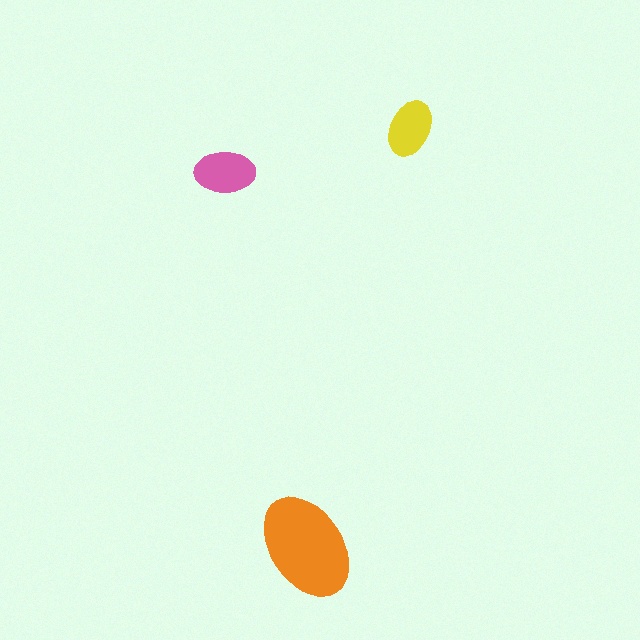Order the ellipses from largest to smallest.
the orange one, the pink one, the yellow one.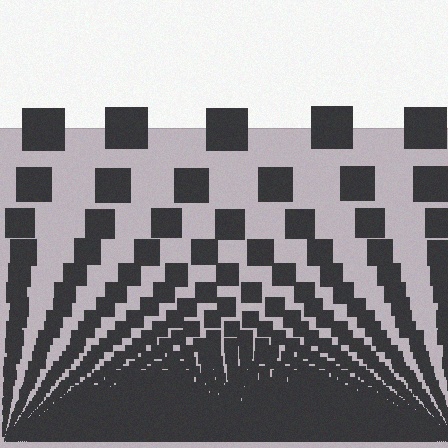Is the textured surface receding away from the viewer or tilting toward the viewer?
The surface appears to tilt toward the viewer. Texture elements get larger and sparser toward the top.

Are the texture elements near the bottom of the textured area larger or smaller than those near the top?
Smaller. The gradient is inverted — elements near the bottom are smaller and denser.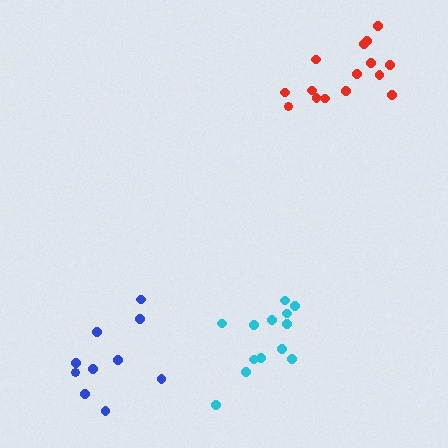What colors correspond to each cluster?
The clusters are colored: cyan, red, blue.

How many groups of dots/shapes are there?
There are 3 groups.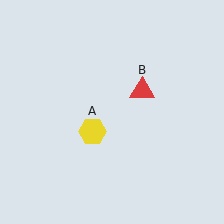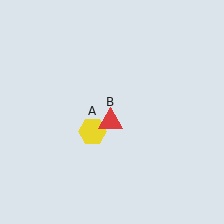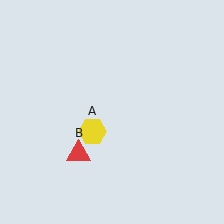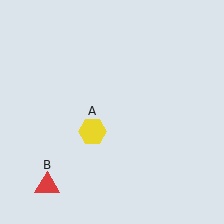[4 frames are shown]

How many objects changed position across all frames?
1 object changed position: red triangle (object B).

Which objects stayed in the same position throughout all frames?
Yellow hexagon (object A) remained stationary.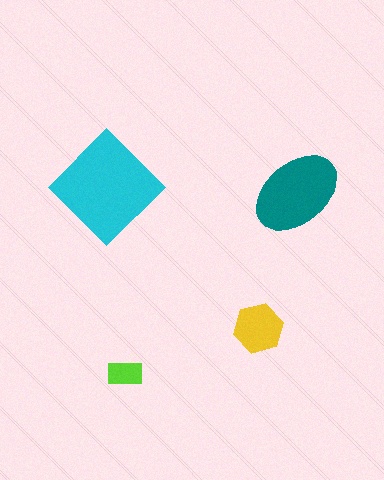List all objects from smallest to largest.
The lime rectangle, the yellow hexagon, the teal ellipse, the cyan diamond.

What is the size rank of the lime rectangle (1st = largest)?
4th.